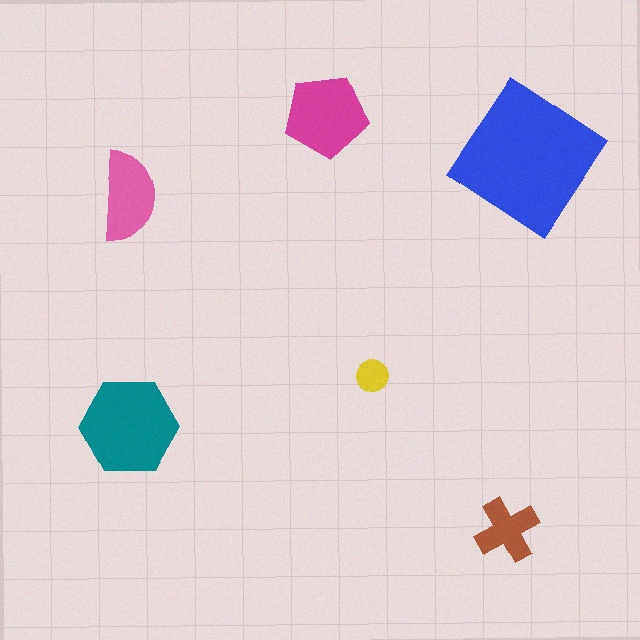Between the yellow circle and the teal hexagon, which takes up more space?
The teal hexagon.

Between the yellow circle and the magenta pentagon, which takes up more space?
The magenta pentagon.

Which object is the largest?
The blue diamond.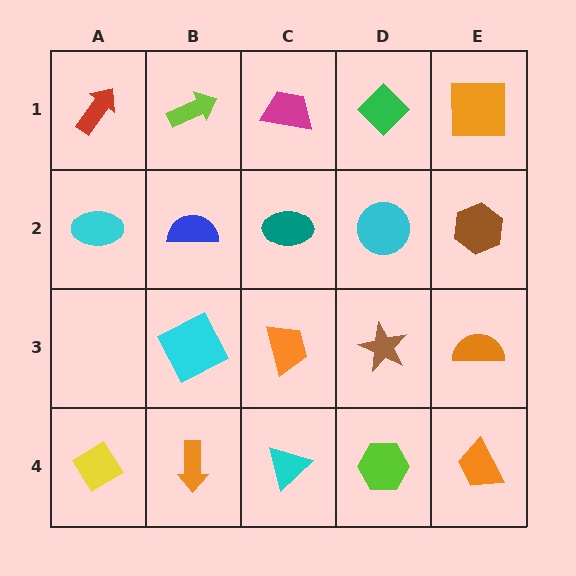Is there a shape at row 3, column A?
No, that cell is empty.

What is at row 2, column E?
A brown hexagon.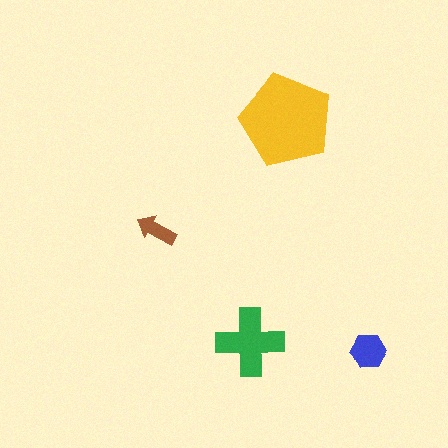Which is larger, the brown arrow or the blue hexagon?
The blue hexagon.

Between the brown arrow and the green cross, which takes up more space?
The green cross.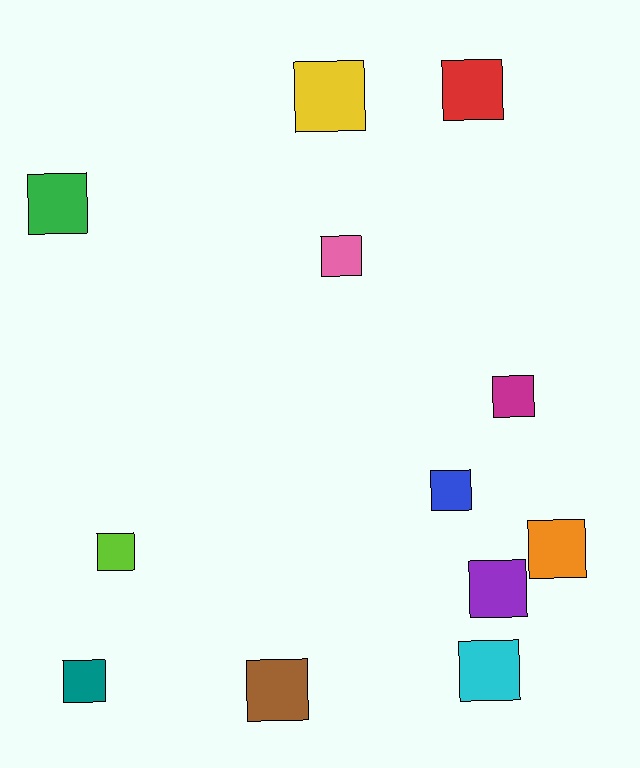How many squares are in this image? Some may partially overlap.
There are 12 squares.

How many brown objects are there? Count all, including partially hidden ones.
There is 1 brown object.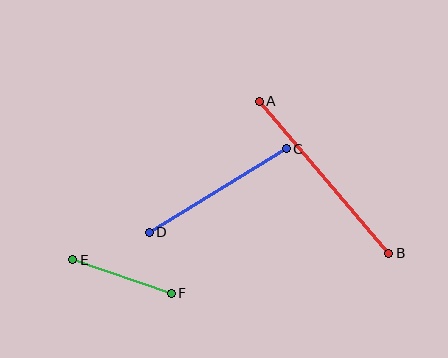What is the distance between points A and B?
The distance is approximately 199 pixels.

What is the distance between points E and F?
The distance is approximately 104 pixels.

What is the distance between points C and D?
The distance is approximately 160 pixels.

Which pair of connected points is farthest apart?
Points A and B are farthest apart.